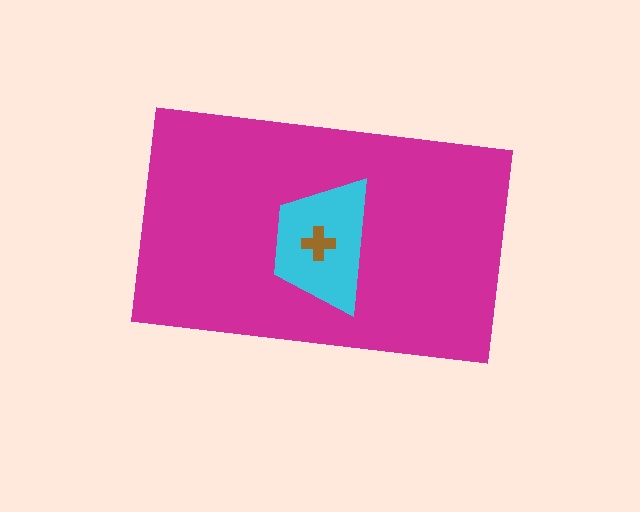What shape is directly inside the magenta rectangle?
The cyan trapezoid.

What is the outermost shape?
The magenta rectangle.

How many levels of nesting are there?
3.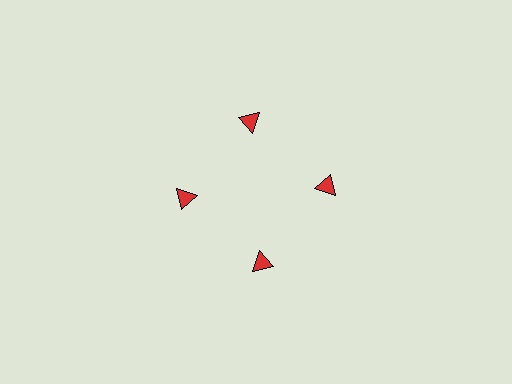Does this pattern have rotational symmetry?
Yes, this pattern has 4-fold rotational symmetry. It looks the same after rotating 90 degrees around the center.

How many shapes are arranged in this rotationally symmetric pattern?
There are 4 shapes, arranged in 4 groups of 1.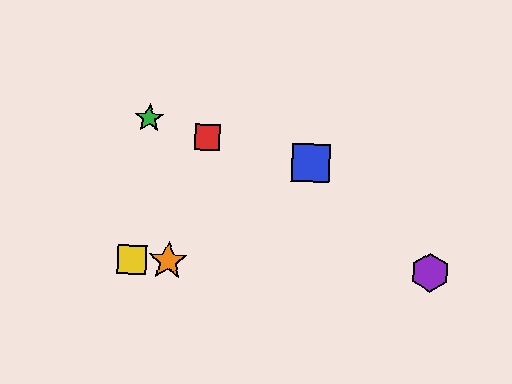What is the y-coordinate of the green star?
The green star is at y≈118.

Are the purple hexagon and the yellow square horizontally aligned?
Yes, both are at y≈273.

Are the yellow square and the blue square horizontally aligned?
No, the yellow square is at y≈260 and the blue square is at y≈163.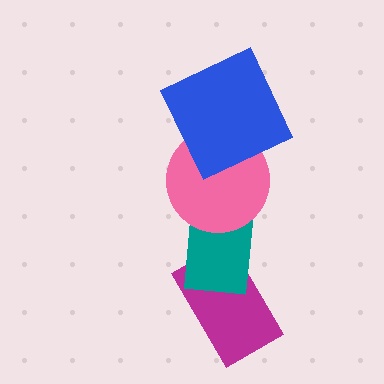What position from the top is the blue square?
The blue square is 1st from the top.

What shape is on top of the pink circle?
The blue square is on top of the pink circle.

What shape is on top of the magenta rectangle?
The teal rectangle is on top of the magenta rectangle.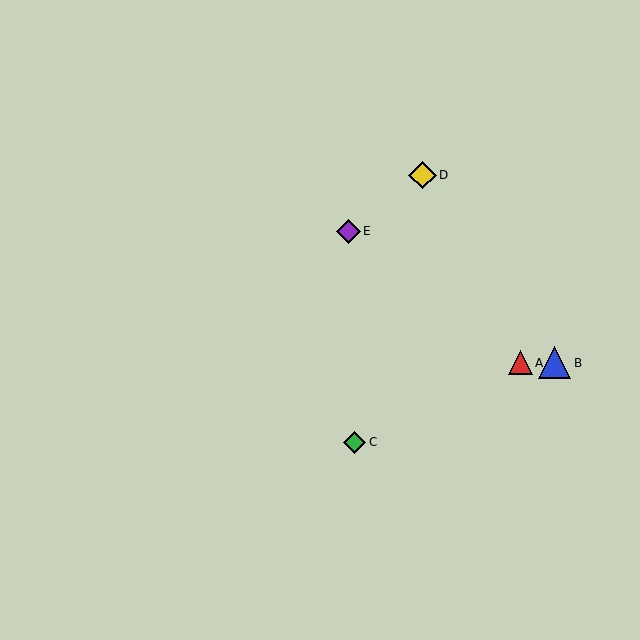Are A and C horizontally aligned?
No, A is at y≈363 and C is at y≈442.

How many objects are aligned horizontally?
2 objects (A, B) are aligned horizontally.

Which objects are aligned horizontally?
Objects A, B are aligned horizontally.